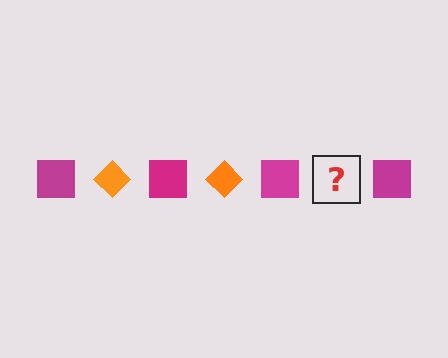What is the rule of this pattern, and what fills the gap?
The rule is that the pattern alternates between magenta square and orange diamond. The gap should be filled with an orange diamond.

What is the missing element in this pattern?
The missing element is an orange diamond.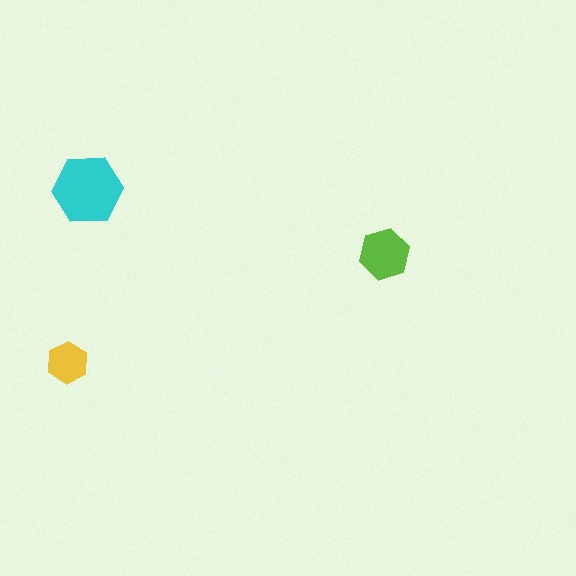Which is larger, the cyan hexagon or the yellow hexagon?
The cyan one.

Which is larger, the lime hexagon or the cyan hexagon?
The cyan one.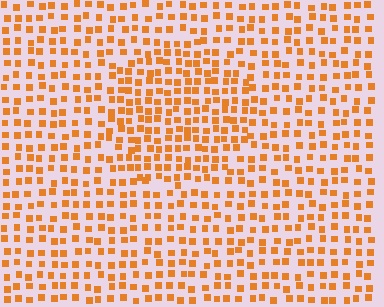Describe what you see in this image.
The image contains small orange elements arranged at two different densities. A circle-shaped region is visible where the elements are more densely packed than the surrounding area.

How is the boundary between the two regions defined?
The boundary is defined by a change in element density (approximately 1.5x ratio). All elements are the same color, size, and shape.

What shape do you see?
I see a circle.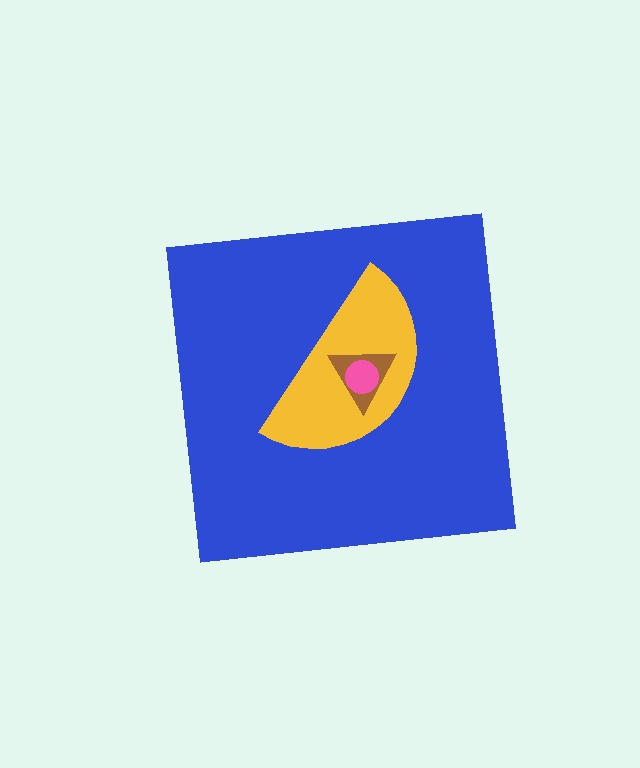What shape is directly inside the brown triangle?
The pink circle.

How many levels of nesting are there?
4.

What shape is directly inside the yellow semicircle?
The brown triangle.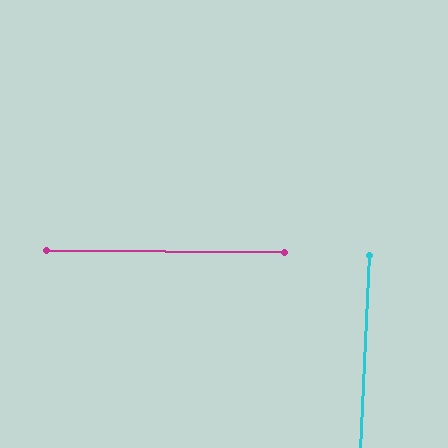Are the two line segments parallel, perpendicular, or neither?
Perpendicular — they meet at approximately 88°.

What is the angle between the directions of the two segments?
Approximately 88 degrees.